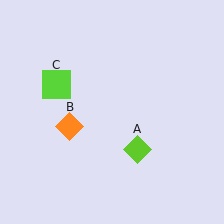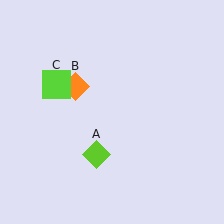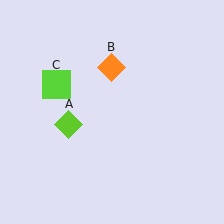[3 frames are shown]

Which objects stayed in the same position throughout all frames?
Lime square (object C) remained stationary.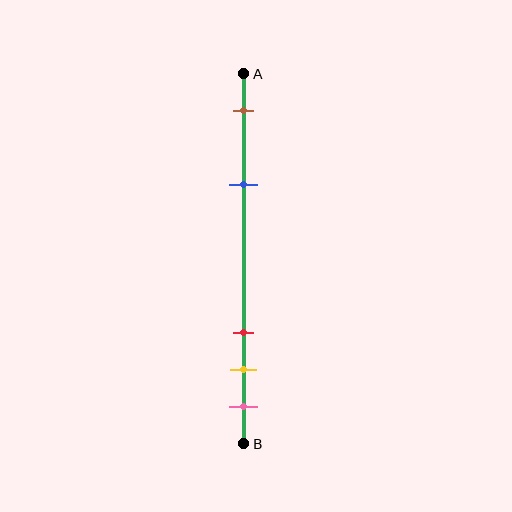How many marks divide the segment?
There are 5 marks dividing the segment.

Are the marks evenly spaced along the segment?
No, the marks are not evenly spaced.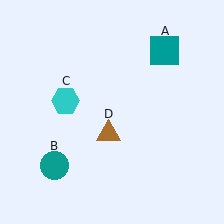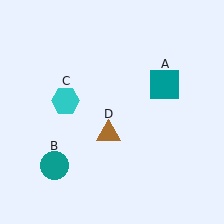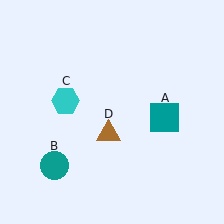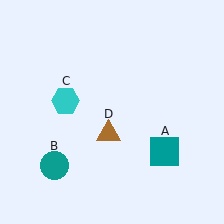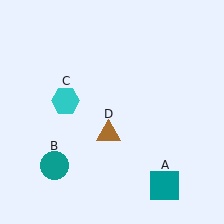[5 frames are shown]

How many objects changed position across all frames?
1 object changed position: teal square (object A).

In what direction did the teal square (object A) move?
The teal square (object A) moved down.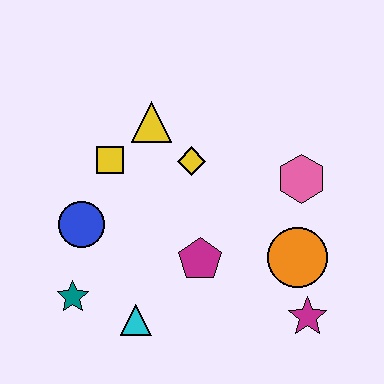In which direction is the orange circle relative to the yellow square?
The orange circle is to the right of the yellow square.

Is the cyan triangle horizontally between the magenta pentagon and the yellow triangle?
No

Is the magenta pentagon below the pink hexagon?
Yes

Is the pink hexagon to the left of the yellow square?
No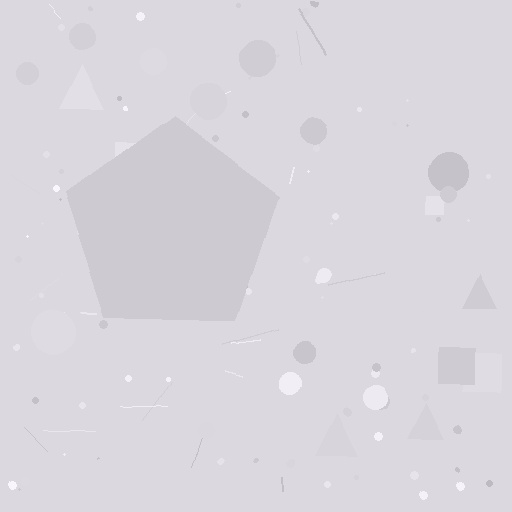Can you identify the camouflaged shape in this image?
The camouflaged shape is a pentagon.